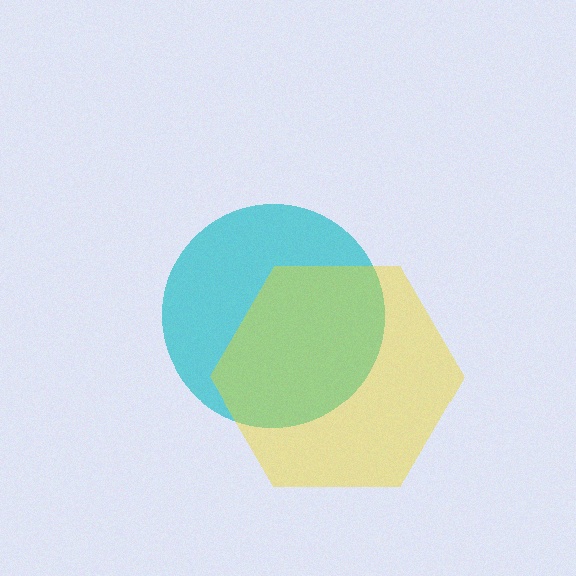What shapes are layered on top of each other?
The layered shapes are: a cyan circle, a yellow hexagon.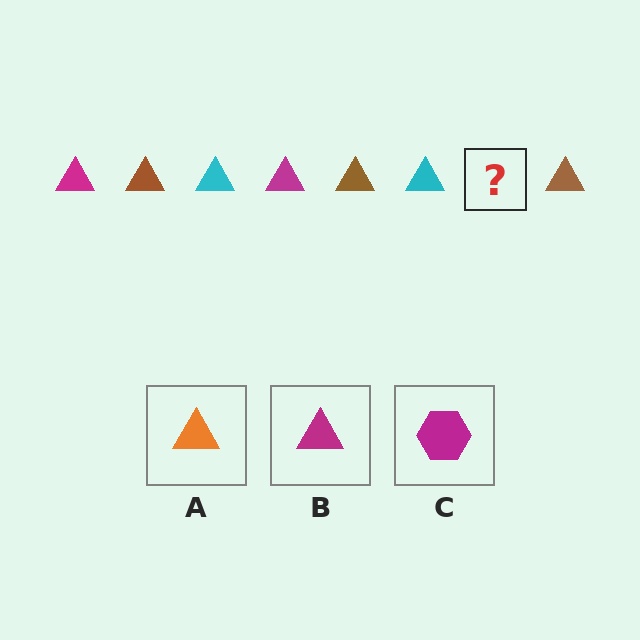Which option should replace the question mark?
Option B.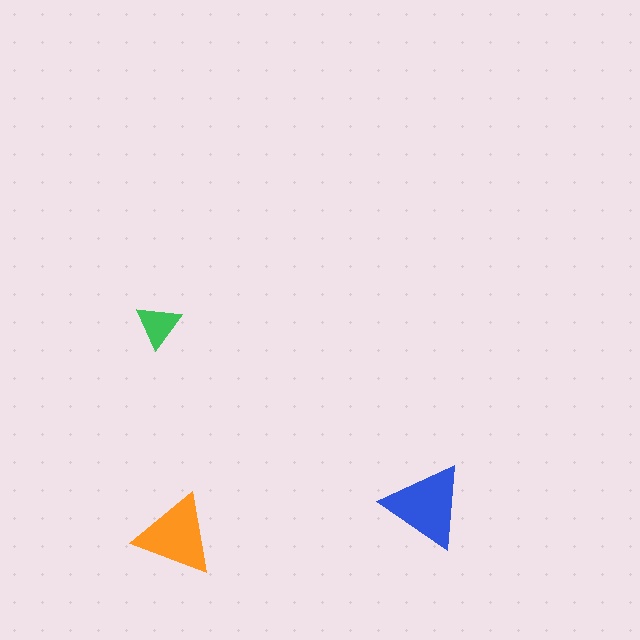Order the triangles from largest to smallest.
the blue one, the orange one, the green one.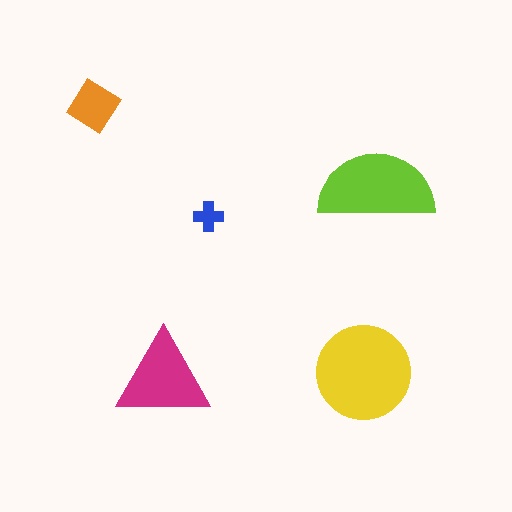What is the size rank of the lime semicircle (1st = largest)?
2nd.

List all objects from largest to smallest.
The yellow circle, the lime semicircle, the magenta triangle, the orange diamond, the blue cross.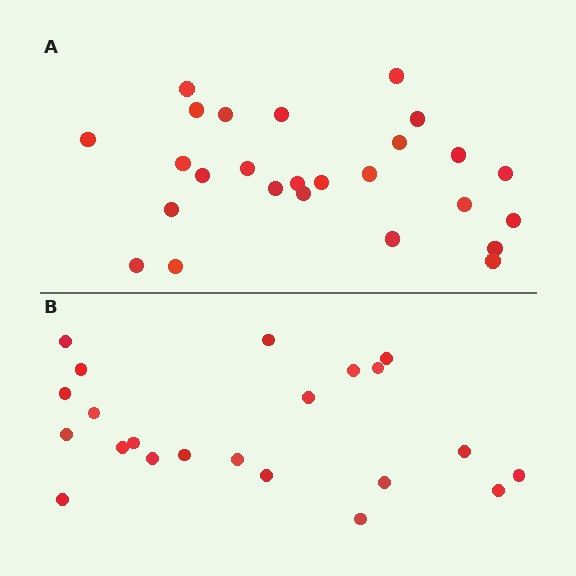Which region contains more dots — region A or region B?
Region A (the top region) has more dots.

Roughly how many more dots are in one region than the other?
Region A has about 4 more dots than region B.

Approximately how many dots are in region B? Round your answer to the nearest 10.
About 20 dots. (The exact count is 22, which rounds to 20.)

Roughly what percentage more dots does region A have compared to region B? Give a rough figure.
About 20% more.